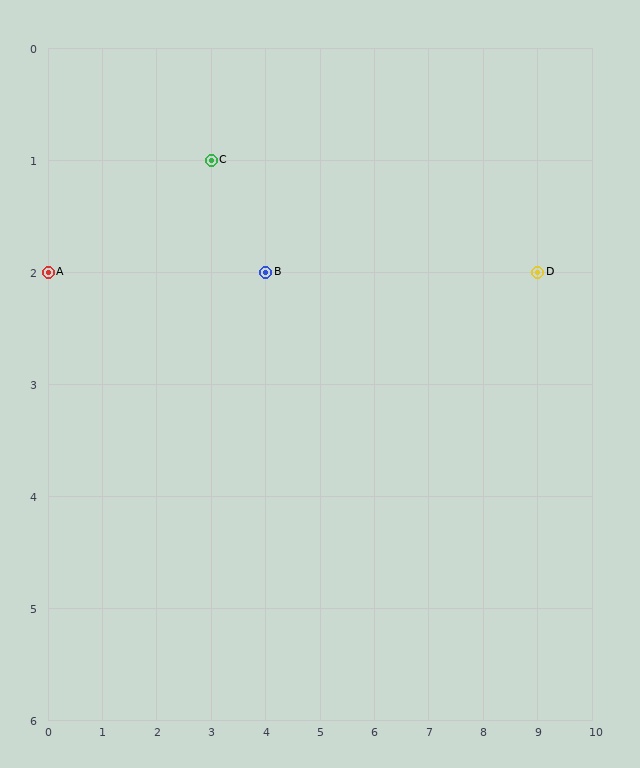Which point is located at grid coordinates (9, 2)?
Point D is at (9, 2).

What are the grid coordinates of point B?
Point B is at grid coordinates (4, 2).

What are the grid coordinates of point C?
Point C is at grid coordinates (3, 1).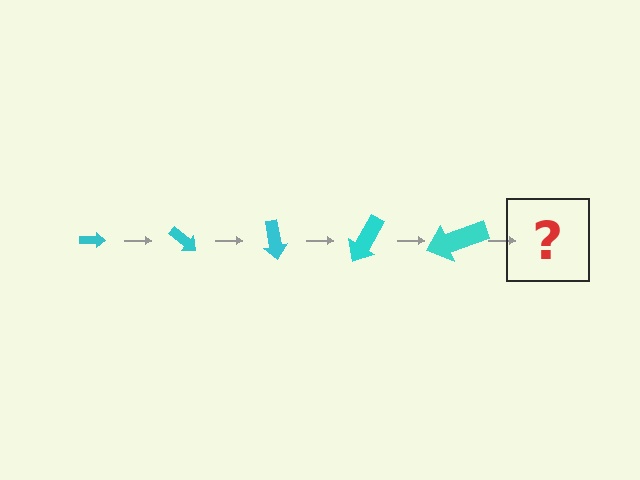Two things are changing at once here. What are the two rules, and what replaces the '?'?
The two rules are that the arrow grows larger each step and it rotates 40 degrees each step. The '?' should be an arrow, larger than the previous one and rotated 200 degrees from the start.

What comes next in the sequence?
The next element should be an arrow, larger than the previous one and rotated 200 degrees from the start.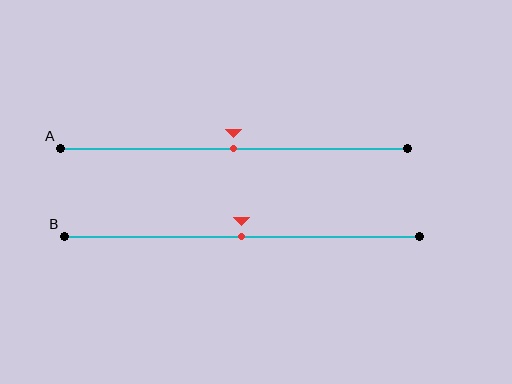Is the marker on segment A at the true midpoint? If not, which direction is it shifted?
Yes, the marker on segment A is at the true midpoint.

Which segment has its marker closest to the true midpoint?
Segment A has its marker closest to the true midpoint.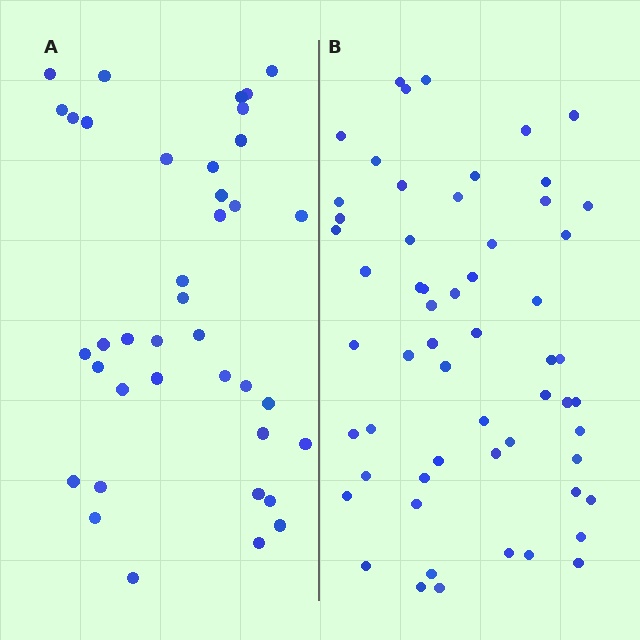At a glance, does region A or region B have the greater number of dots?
Region B (the right region) has more dots.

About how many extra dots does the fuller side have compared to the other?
Region B has approximately 20 more dots than region A.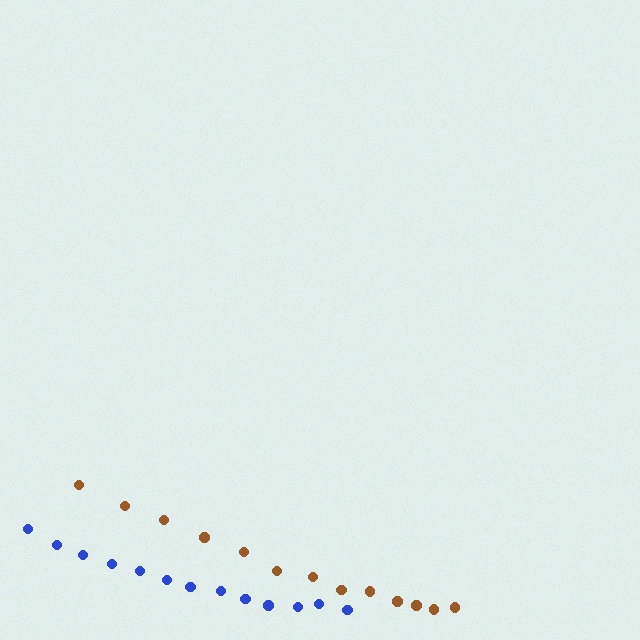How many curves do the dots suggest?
There are 2 distinct paths.